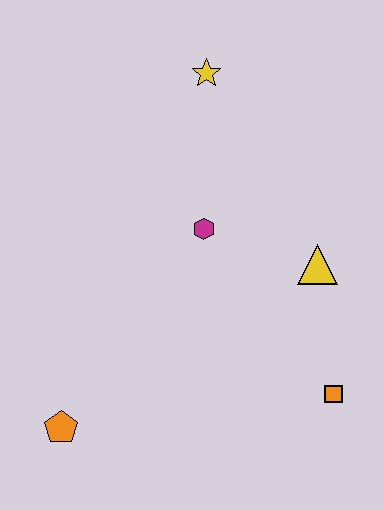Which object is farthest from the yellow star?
The orange pentagon is farthest from the yellow star.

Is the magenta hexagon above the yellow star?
No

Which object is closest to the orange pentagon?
The magenta hexagon is closest to the orange pentagon.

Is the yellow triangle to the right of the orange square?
No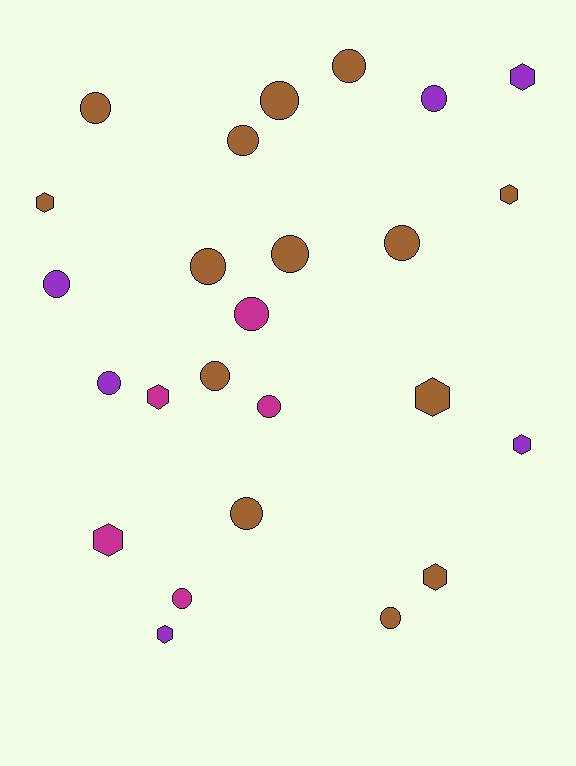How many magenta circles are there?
There are 3 magenta circles.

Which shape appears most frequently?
Circle, with 16 objects.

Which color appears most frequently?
Brown, with 14 objects.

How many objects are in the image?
There are 25 objects.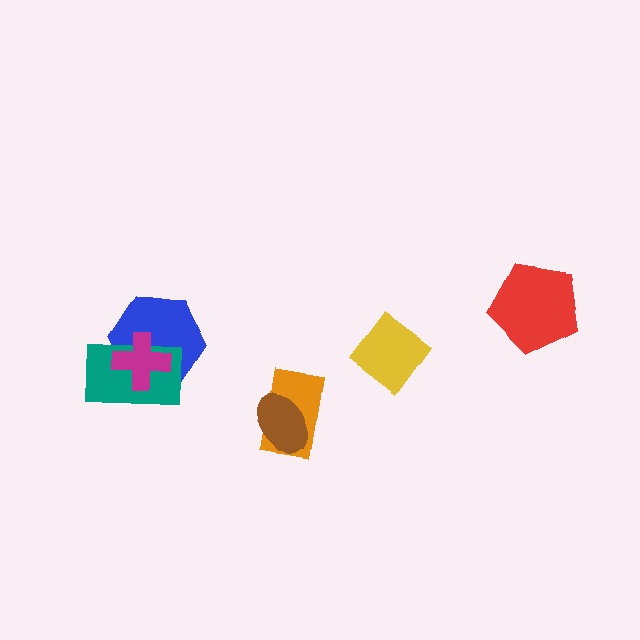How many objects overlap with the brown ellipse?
1 object overlaps with the brown ellipse.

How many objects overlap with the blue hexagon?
2 objects overlap with the blue hexagon.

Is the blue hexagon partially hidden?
Yes, it is partially covered by another shape.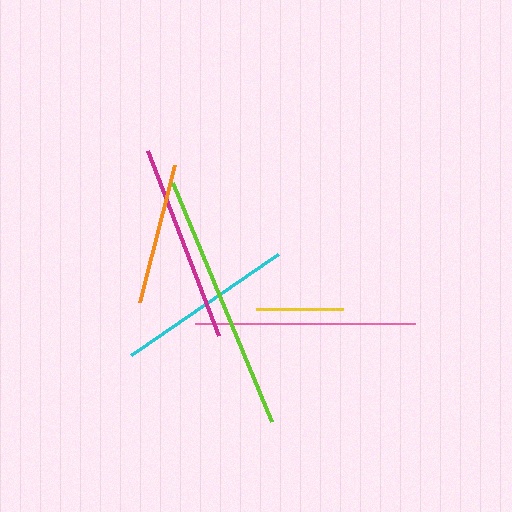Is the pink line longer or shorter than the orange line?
The pink line is longer than the orange line.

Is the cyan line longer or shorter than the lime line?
The lime line is longer than the cyan line.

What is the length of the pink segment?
The pink segment is approximately 220 pixels long.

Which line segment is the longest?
The lime line is the longest at approximately 259 pixels.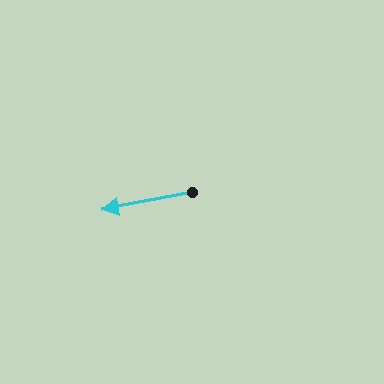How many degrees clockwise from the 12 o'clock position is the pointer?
Approximately 259 degrees.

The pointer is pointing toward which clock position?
Roughly 9 o'clock.